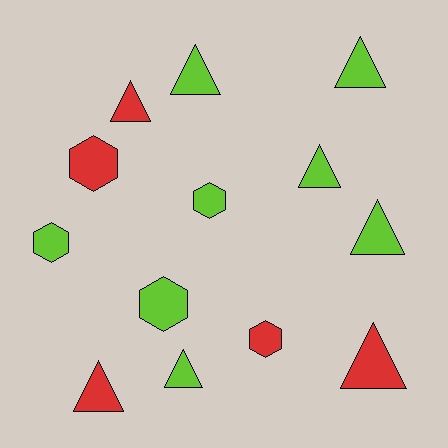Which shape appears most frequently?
Triangle, with 8 objects.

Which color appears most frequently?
Lime, with 8 objects.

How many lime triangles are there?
There are 5 lime triangles.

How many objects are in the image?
There are 13 objects.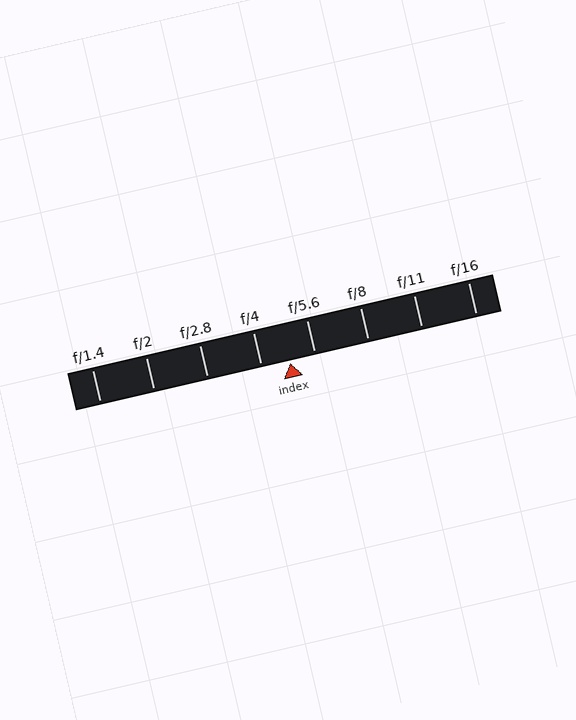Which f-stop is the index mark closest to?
The index mark is closest to f/5.6.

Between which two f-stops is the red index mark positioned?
The index mark is between f/4 and f/5.6.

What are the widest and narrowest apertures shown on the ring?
The widest aperture shown is f/1.4 and the narrowest is f/16.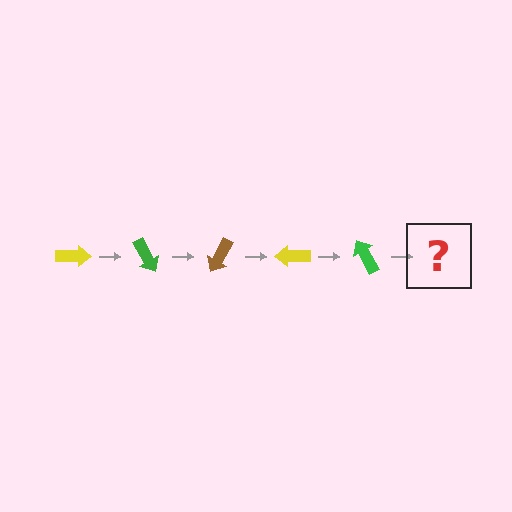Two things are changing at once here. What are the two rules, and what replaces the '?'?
The two rules are that it rotates 60 degrees each step and the color cycles through yellow, green, and brown. The '?' should be a brown arrow, rotated 300 degrees from the start.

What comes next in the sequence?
The next element should be a brown arrow, rotated 300 degrees from the start.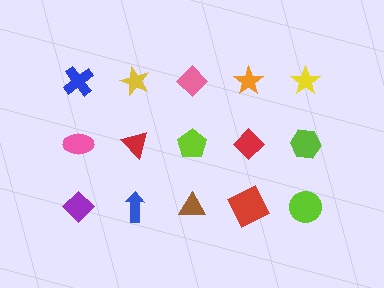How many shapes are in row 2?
5 shapes.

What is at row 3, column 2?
A blue arrow.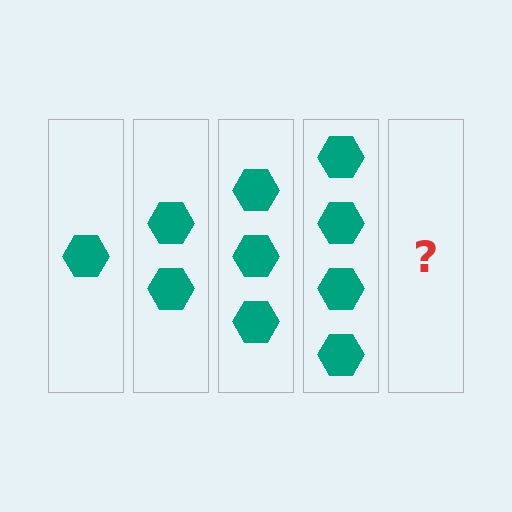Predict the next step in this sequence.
The next step is 5 hexagons.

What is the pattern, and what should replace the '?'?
The pattern is that each step adds one more hexagon. The '?' should be 5 hexagons.